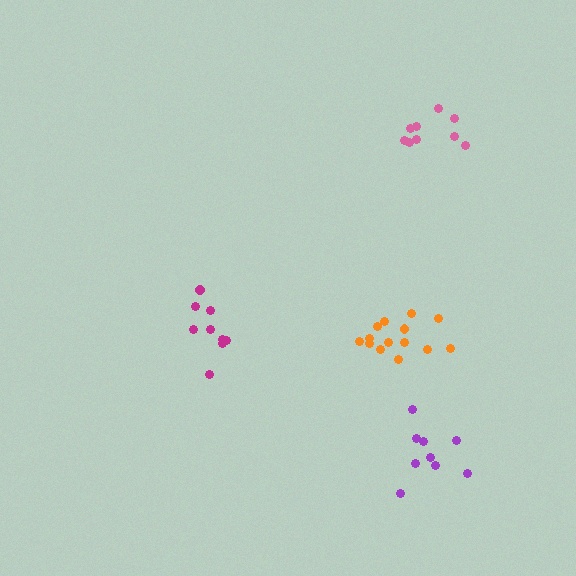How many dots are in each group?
Group 1: 9 dots, Group 2: 9 dots, Group 3: 14 dots, Group 4: 9 dots (41 total).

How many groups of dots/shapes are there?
There are 4 groups.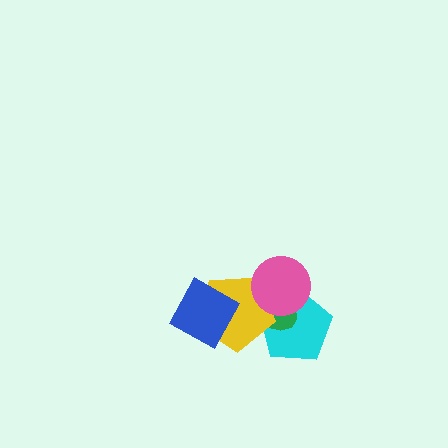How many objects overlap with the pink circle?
3 objects overlap with the pink circle.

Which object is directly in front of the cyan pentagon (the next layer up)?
The green ellipse is directly in front of the cyan pentagon.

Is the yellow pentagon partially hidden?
Yes, it is partially covered by another shape.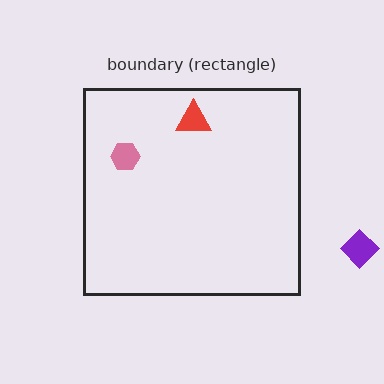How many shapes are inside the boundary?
2 inside, 1 outside.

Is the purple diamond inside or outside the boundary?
Outside.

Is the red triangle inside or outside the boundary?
Inside.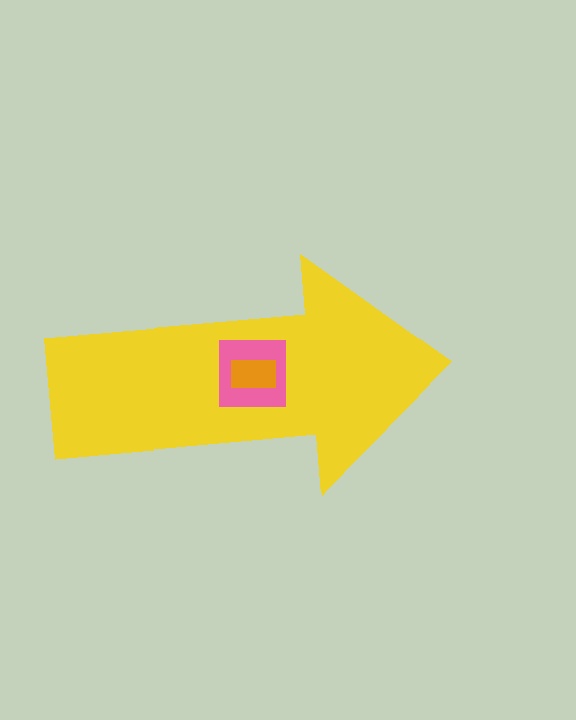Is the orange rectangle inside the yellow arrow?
Yes.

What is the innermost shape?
The orange rectangle.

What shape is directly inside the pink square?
The orange rectangle.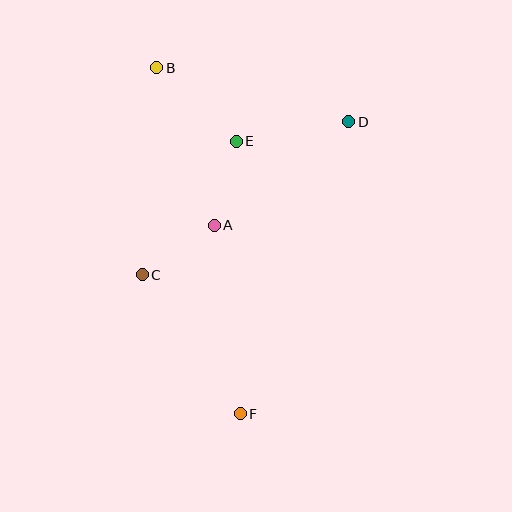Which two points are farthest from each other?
Points B and F are farthest from each other.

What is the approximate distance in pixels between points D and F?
The distance between D and F is approximately 311 pixels.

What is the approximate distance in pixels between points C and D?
The distance between C and D is approximately 257 pixels.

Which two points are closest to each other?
Points A and E are closest to each other.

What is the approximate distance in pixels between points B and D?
The distance between B and D is approximately 199 pixels.